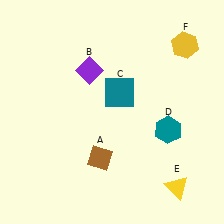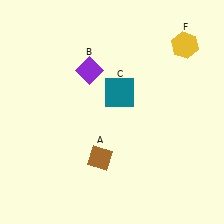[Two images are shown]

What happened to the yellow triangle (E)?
The yellow triangle (E) was removed in Image 2. It was in the bottom-right area of Image 1.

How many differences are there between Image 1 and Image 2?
There are 2 differences between the two images.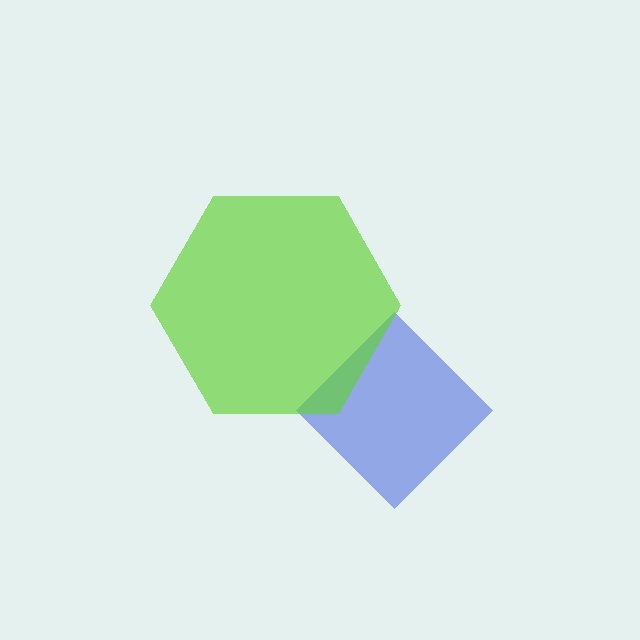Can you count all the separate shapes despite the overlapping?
Yes, there are 2 separate shapes.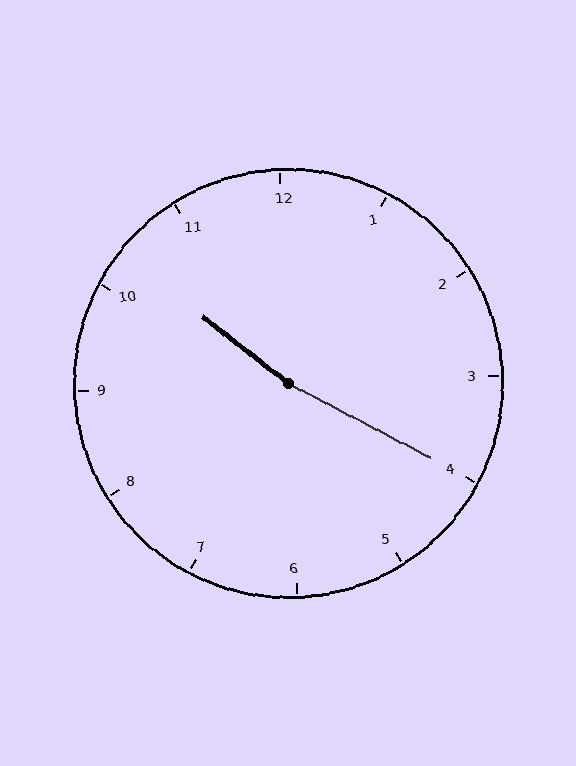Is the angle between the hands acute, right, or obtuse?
It is obtuse.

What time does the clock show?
10:20.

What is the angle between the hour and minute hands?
Approximately 170 degrees.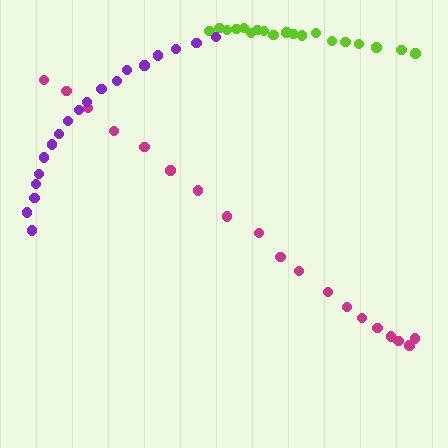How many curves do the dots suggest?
There are 3 distinct paths.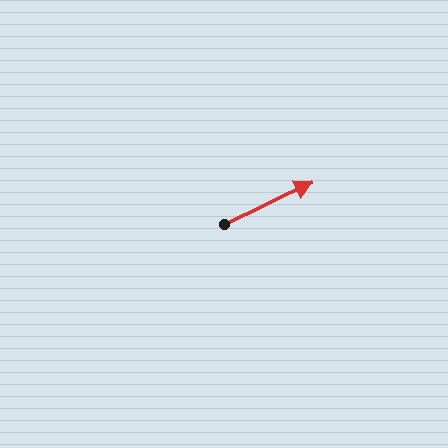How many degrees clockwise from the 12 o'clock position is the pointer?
Approximately 64 degrees.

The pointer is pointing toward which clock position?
Roughly 2 o'clock.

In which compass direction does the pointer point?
Northeast.